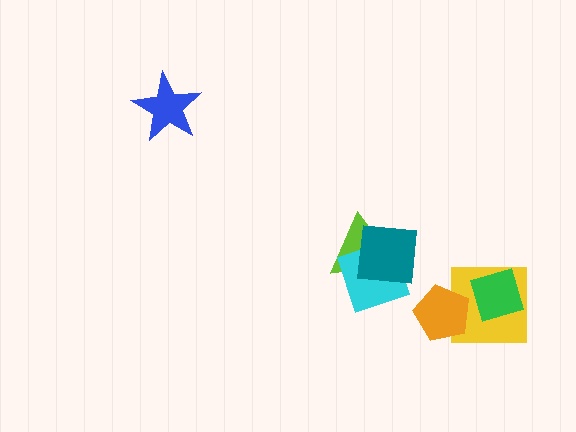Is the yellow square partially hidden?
Yes, it is partially covered by another shape.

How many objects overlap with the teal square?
2 objects overlap with the teal square.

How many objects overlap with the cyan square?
2 objects overlap with the cyan square.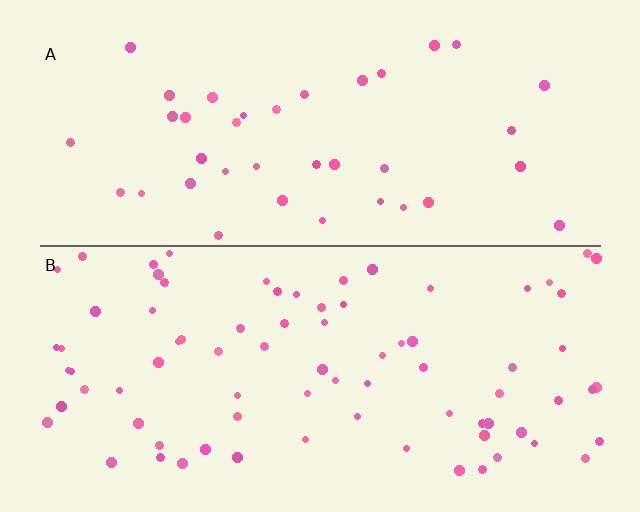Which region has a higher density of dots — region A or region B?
B (the bottom).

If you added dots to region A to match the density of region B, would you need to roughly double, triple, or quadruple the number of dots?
Approximately double.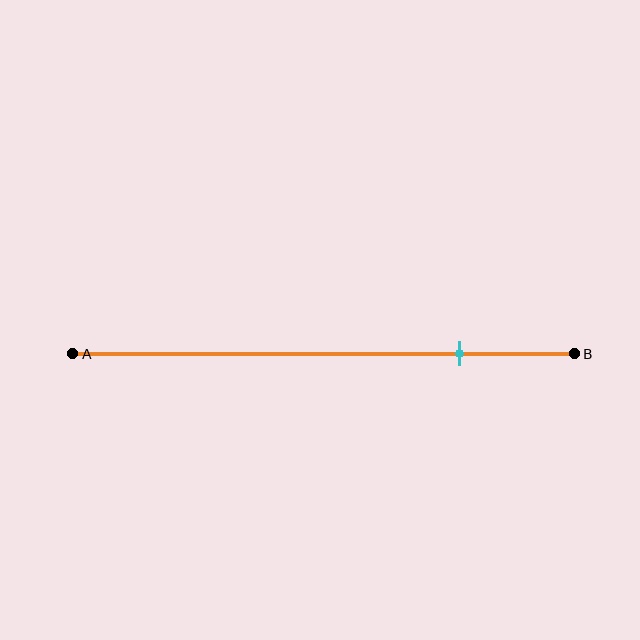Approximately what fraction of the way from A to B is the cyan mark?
The cyan mark is approximately 75% of the way from A to B.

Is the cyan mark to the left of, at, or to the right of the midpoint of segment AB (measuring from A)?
The cyan mark is to the right of the midpoint of segment AB.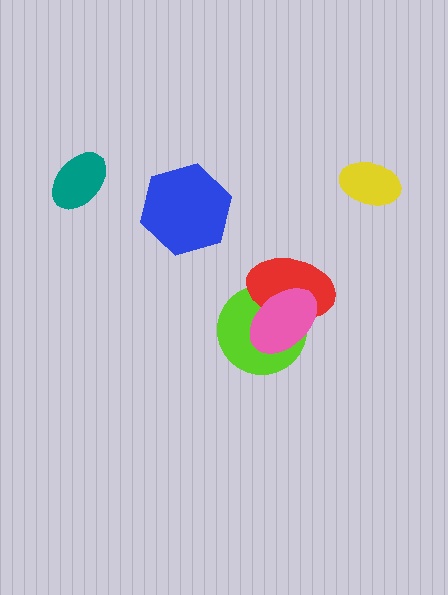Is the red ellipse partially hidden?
Yes, it is partially covered by another shape.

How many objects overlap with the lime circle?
2 objects overlap with the lime circle.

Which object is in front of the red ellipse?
The pink ellipse is in front of the red ellipse.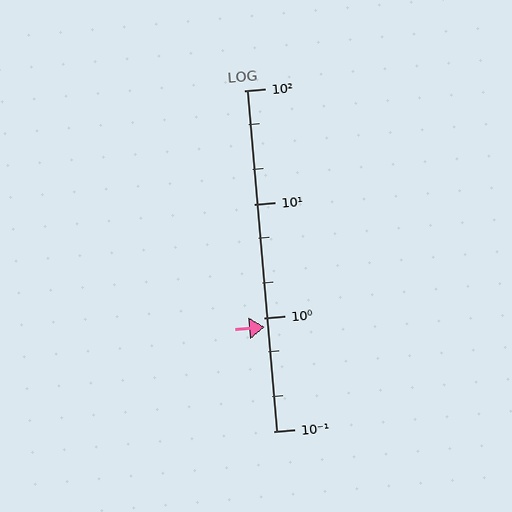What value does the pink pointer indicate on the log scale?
The pointer indicates approximately 0.82.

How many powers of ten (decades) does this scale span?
The scale spans 3 decades, from 0.1 to 100.